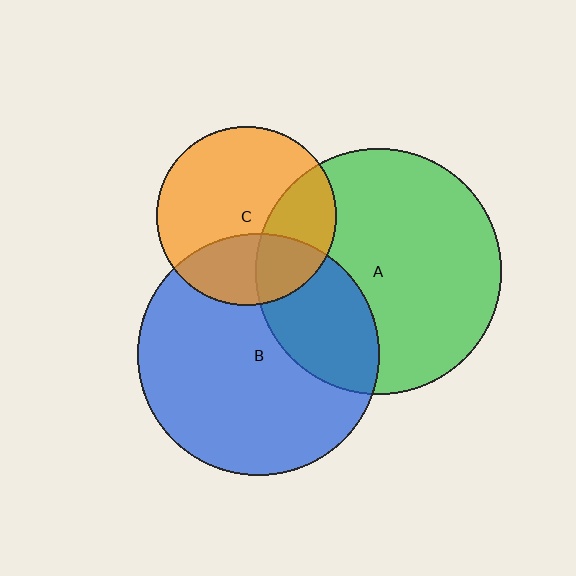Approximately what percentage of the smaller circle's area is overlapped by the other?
Approximately 30%.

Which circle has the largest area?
Circle A (green).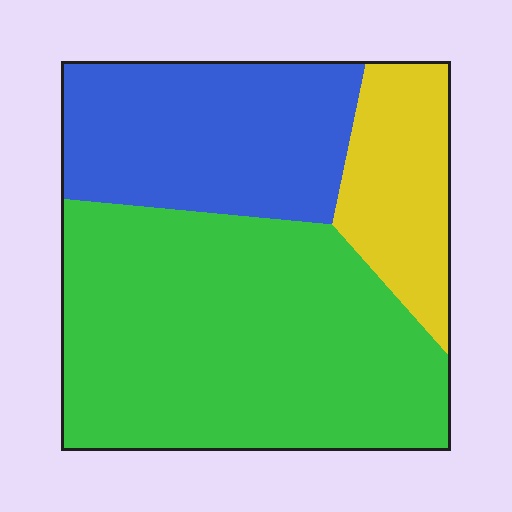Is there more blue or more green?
Green.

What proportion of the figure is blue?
Blue covers roughly 30% of the figure.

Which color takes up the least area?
Yellow, at roughly 15%.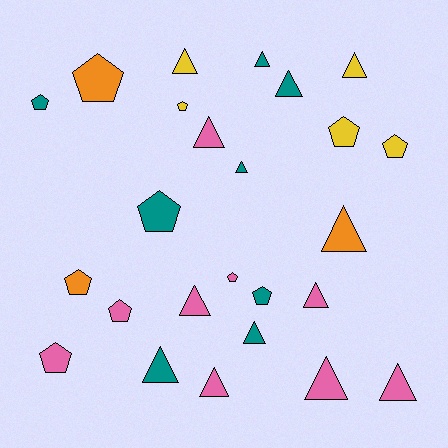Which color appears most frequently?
Pink, with 9 objects.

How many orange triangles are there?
There is 1 orange triangle.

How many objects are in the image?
There are 25 objects.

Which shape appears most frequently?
Triangle, with 14 objects.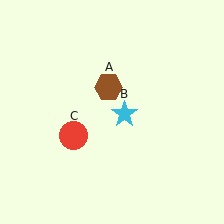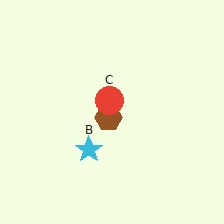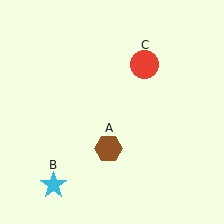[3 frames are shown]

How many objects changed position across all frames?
3 objects changed position: brown hexagon (object A), cyan star (object B), red circle (object C).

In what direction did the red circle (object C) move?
The red circle (object C) moved up and to the right.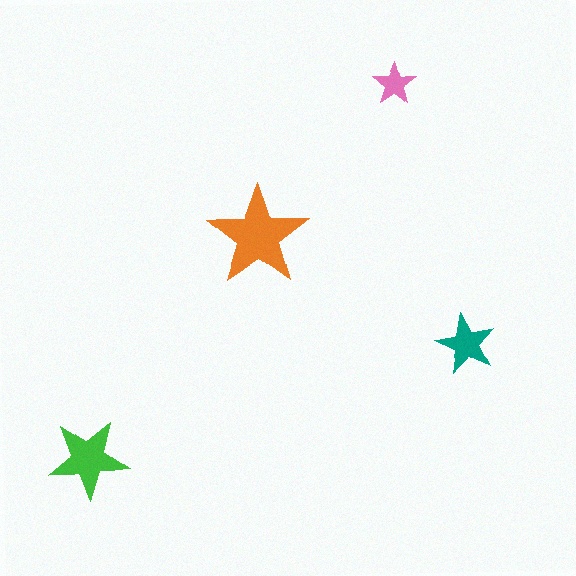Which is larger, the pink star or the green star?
The green one.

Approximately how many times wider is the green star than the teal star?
About 1.5 times wider.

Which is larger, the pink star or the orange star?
The orange one.